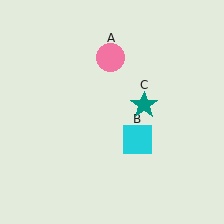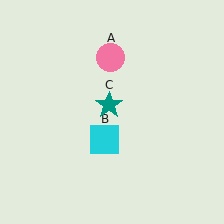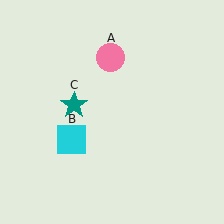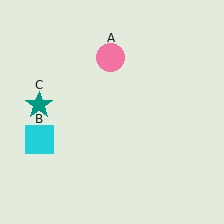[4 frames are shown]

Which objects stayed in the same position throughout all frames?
Pink circle (object A) remained stationary.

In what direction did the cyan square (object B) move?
The cyan square (object B) moved left.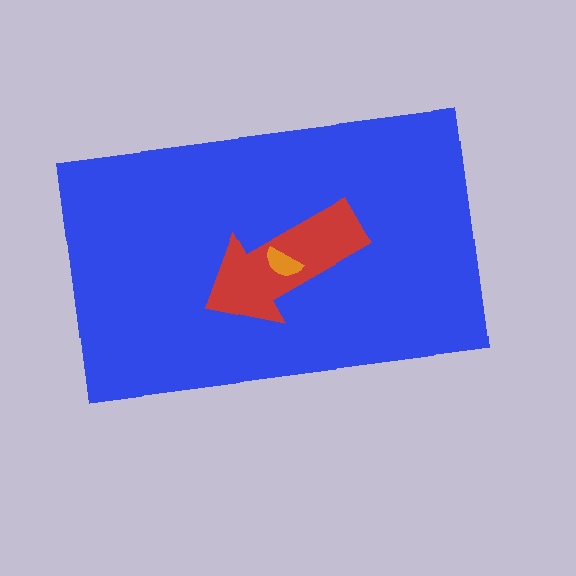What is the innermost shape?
The orange semicircle.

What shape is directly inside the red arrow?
The orange semicircle.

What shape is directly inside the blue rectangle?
The red arrow.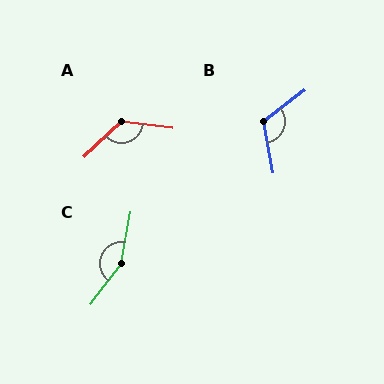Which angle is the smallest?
B, at approximately 117 degrees.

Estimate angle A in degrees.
Approximately 129 degrees.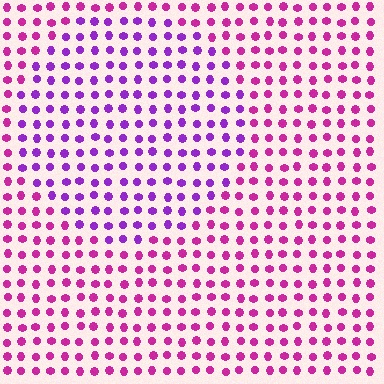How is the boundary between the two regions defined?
The boundary is defined purely by a slight shift in hue (about 35 degrees). Spacing, size, and orientation are identical on both sides.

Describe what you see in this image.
The image is filled with small magenta elements in a uniform arrangement. A circle-shaped region is visible where the elements are tinted to a slightly different hue, forming a subtle color boundary.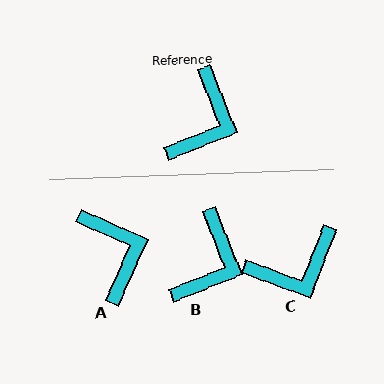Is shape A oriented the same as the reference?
No, it is off by about 44 degrees.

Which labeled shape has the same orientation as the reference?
B.